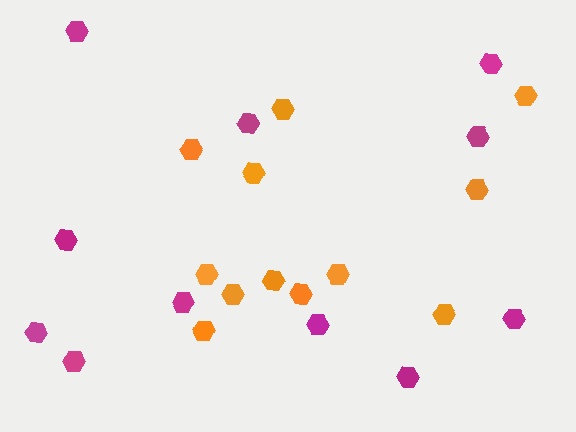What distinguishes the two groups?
There are 2 groups: one group of magenta hexagons (11) and one group of orange hexagons (12).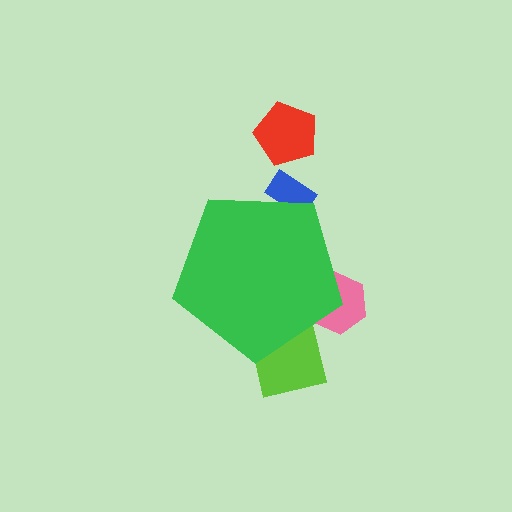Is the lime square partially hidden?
Yes, the lime square is partially hidden behind the green pentagon.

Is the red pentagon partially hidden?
No, the red pentagon is fully visible.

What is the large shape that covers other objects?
A green pentagon.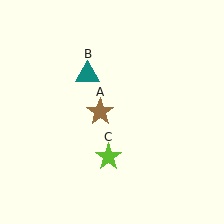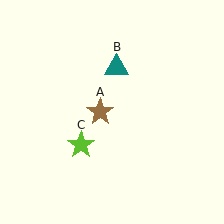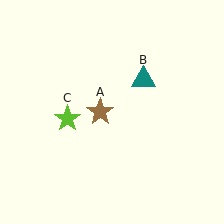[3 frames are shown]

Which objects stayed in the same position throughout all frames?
Brown star (object A) remained stationary.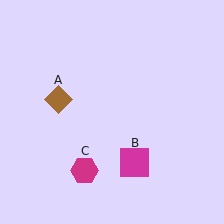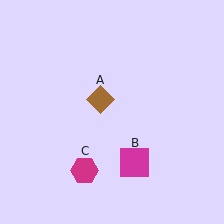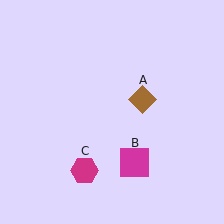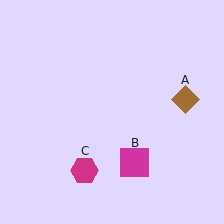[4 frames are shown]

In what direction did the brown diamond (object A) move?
The brown diamond (object A) moved right.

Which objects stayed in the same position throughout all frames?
Magenta square (object B) and magenta hexagon (object C) remained stationary.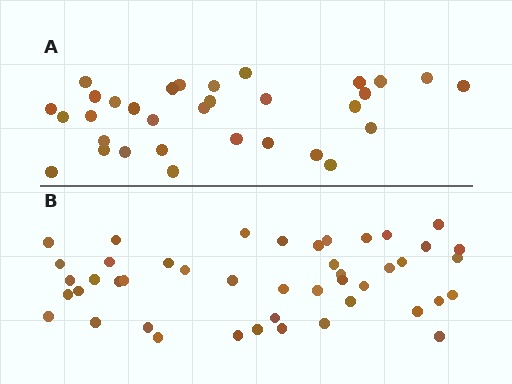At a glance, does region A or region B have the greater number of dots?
Region B (the bottom region) has more dots.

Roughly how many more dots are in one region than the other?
Region B has approximately 15 more dots than region A.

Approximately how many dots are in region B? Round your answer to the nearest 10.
About 40 dots. (The exact count is 45, which rounds to 40.)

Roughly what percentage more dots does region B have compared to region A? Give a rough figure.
About 40% more.